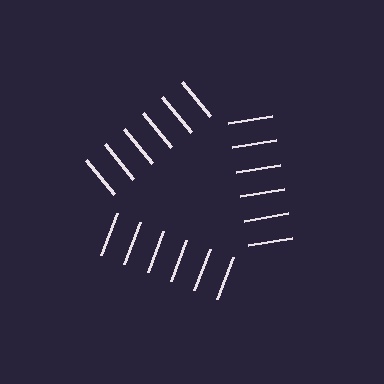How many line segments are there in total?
18 — 6 along each of the 3 edges.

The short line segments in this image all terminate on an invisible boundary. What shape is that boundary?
An illusory triangle — the line segments terminate on its edges but no continuous stroke is drawn.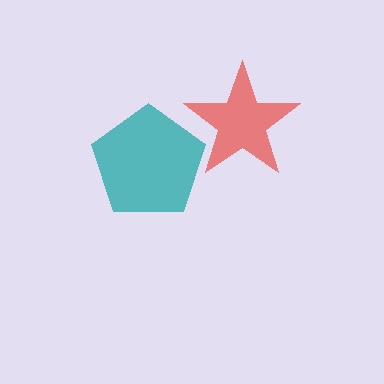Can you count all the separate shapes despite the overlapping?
Yes, there are 2 separate shapes.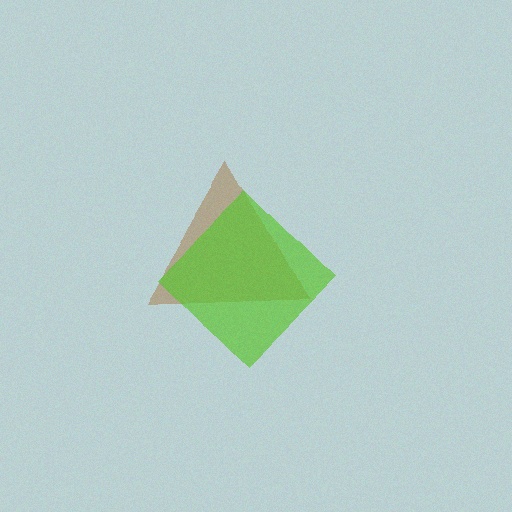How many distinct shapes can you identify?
There are 2 distinct shapes: a brown triangle, a lime diamond.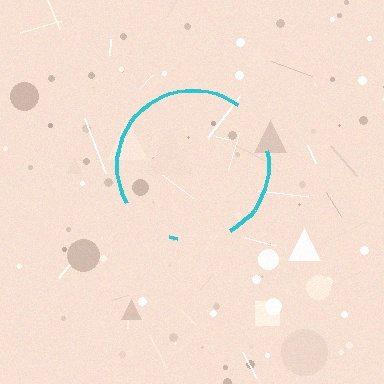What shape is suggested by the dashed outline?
The dashed outline suggests a circle.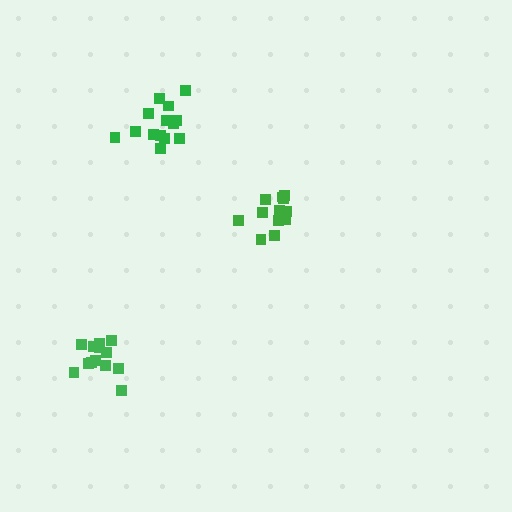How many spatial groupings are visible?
There are 3 spatial groupings.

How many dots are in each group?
Group 1: 14 dots, Group 2: 13 dots, Group 3: 13 dots (40 total).